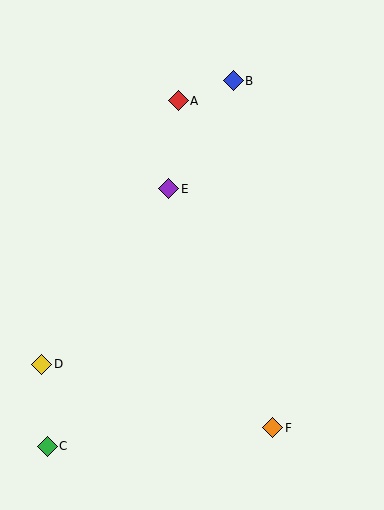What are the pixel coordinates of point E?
Point E is at (169, 189).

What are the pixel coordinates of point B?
Point B is at (233, 81).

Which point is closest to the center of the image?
Point E at (169, 189) is closest to the center.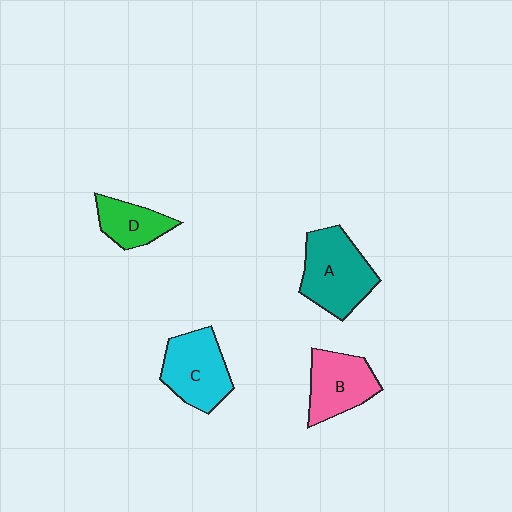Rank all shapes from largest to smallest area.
From largest to smallest: A (teal), C (cyan), B (pink), D (green).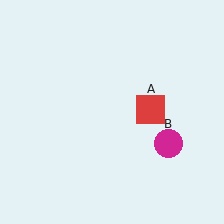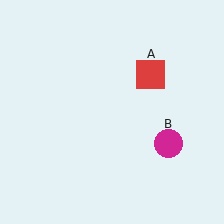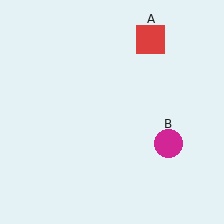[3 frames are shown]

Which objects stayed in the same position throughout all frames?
Magenta circle (object B) remained stationary.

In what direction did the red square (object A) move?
The red square (object A) moved up.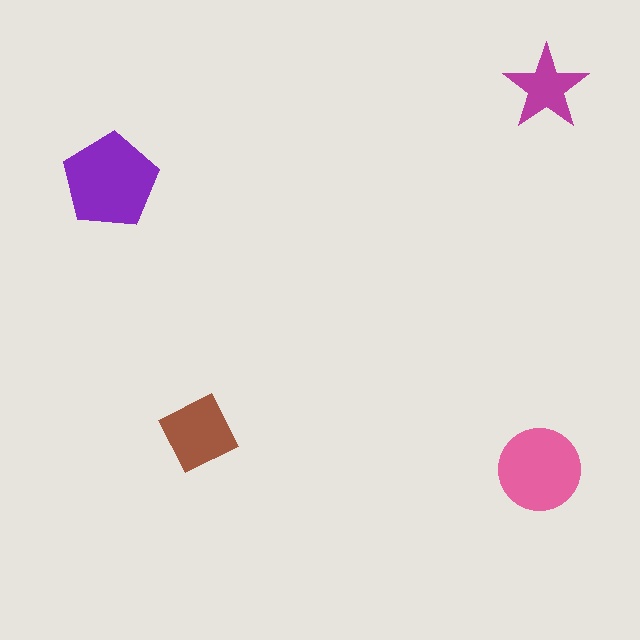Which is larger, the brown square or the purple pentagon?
The purple pentagon.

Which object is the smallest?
The magenta star.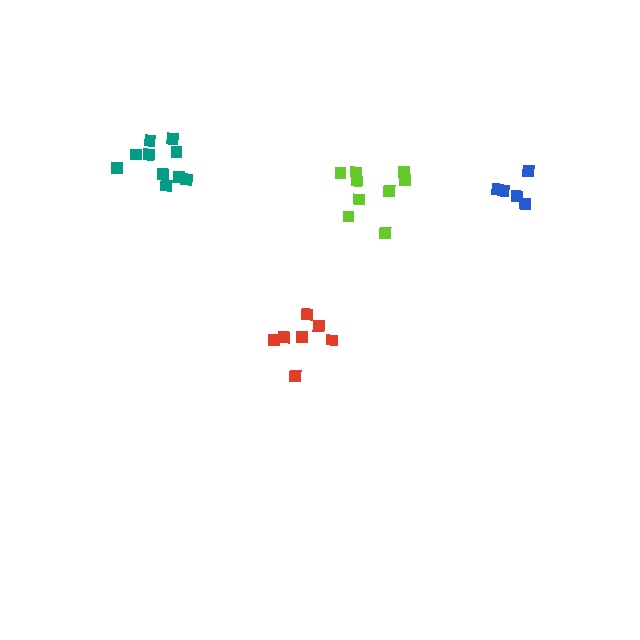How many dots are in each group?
Group 1: 7 dots, Group 2: 9 dots, Group 3: 5 dots, Group 4: 10 dots (31 total).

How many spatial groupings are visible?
There are 4 spatial groupings.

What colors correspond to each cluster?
The clusters are colored: red, lime, blue, teal.